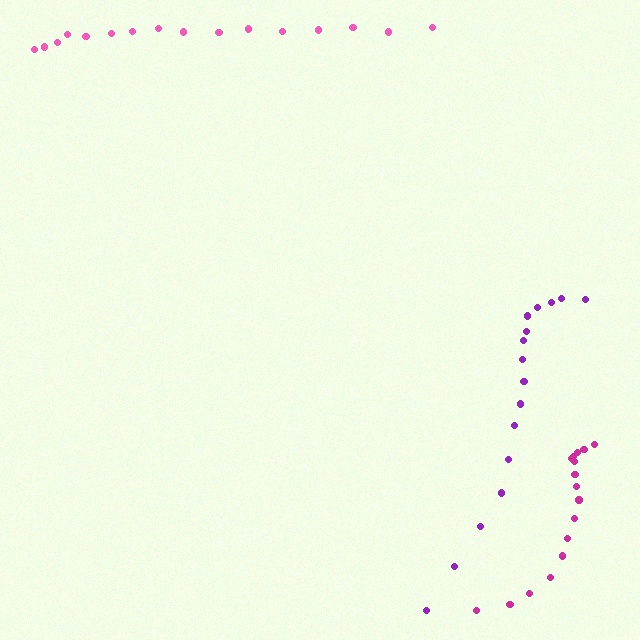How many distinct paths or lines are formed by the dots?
There are 3 distinct paths.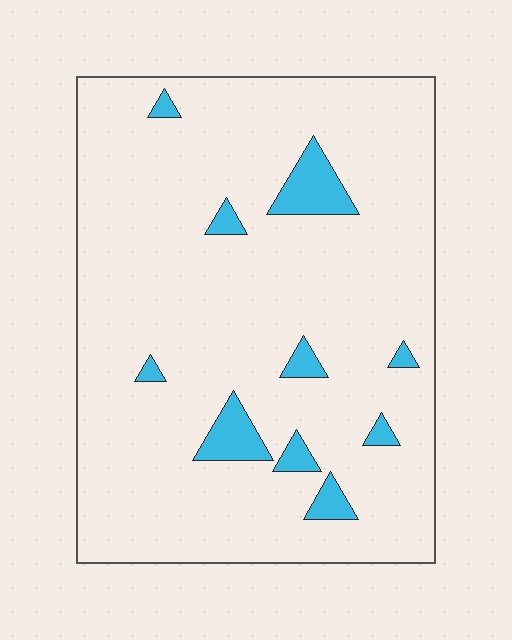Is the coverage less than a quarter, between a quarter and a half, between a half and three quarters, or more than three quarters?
Less than a quarter.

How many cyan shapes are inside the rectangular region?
10.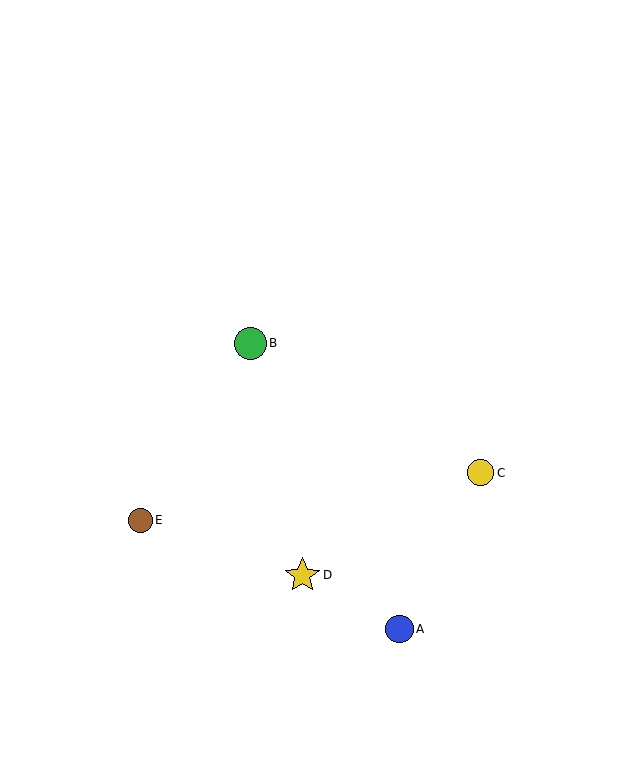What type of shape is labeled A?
Shape A is a blue circle.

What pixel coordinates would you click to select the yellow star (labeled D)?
Click at (302, 575) to select the yellow star D.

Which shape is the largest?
The yellow star (labeled D) is the largest.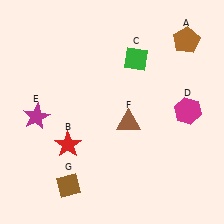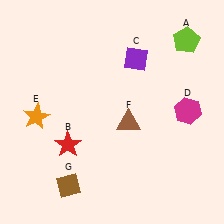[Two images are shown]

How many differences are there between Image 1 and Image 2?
There are 3 differences between the two images.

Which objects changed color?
A changed from brown to lime. C changed from green to purple. E changed from magenta to orange.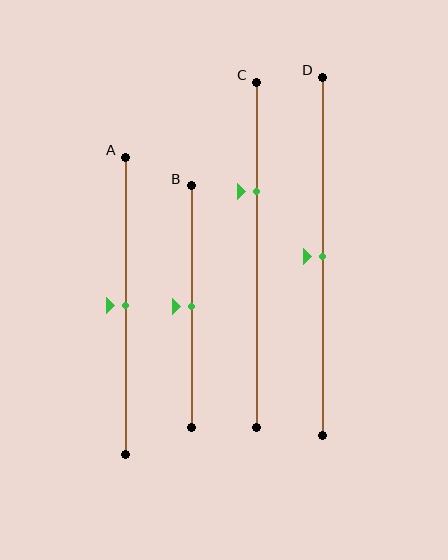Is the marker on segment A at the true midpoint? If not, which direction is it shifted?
Yes, the marker on segment A is at the true midpoint.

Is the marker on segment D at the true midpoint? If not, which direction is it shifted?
Yes, the marker on segment D is at the true midpoint.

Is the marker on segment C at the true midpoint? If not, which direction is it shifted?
No, the marker on segment C is shifted upward by about 18% of the segment length.